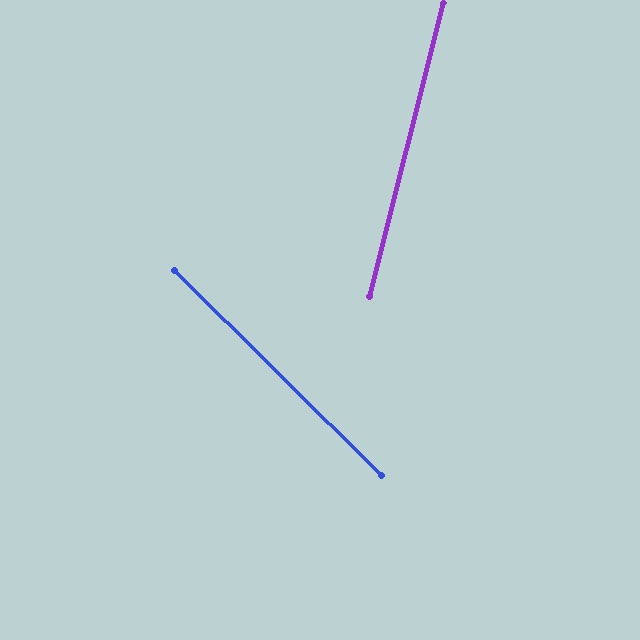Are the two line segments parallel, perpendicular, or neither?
Neither parallel nor perpendicular — they differ by about 59°.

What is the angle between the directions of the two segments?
Approximately 59 degrees.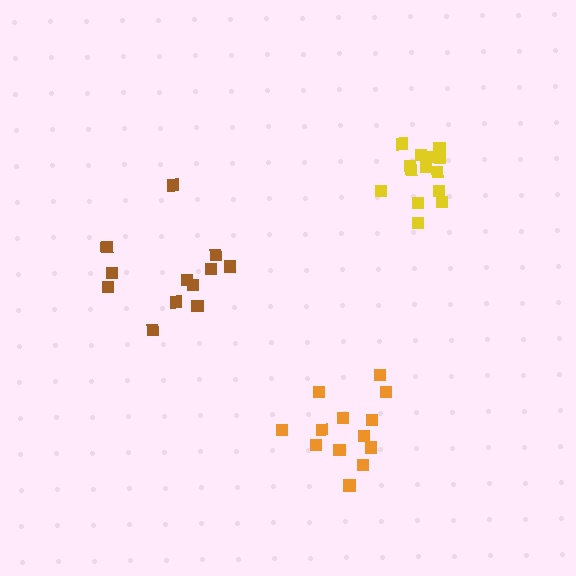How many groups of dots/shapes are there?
There are 3 groups.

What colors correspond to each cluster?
The clusters are colored: orange, yellow, brown.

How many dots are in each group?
Group 1: 13 dots, Group 2: 14 dots, Group 3: 12 dots (39 total).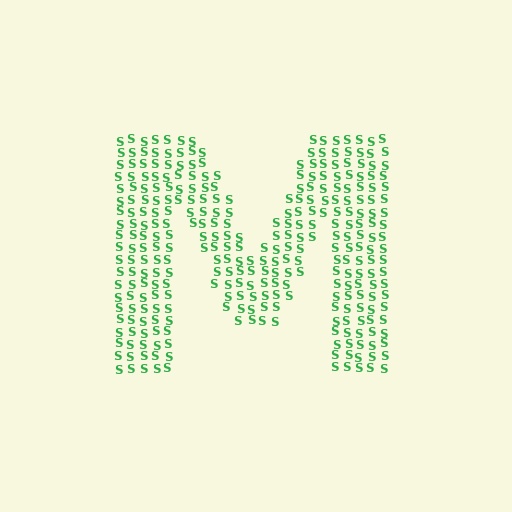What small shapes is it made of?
It is made of small letter S's.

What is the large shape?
The large shape is the letter M.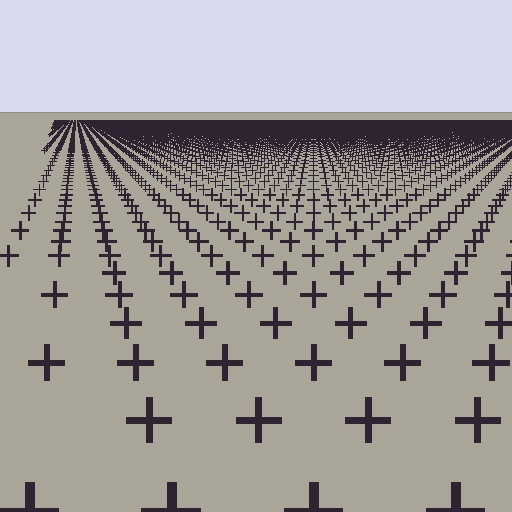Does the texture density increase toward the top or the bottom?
Density increases toward the top.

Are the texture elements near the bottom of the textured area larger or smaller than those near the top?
Larger. Near the bottom, elements are closer to the viewer and appear at a bigger on-screen size.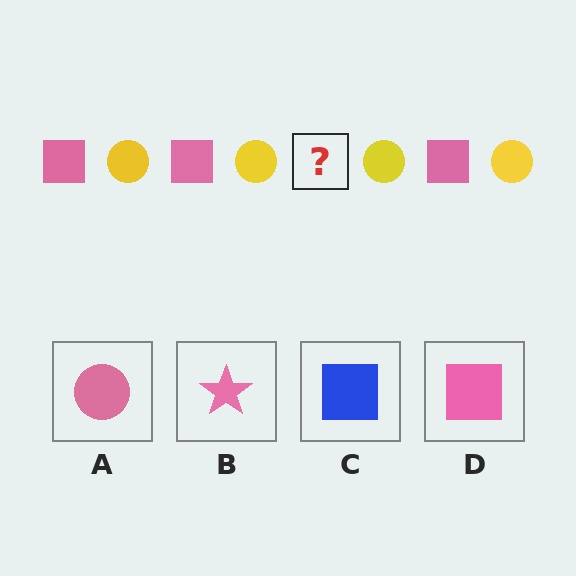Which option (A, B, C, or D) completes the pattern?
D.